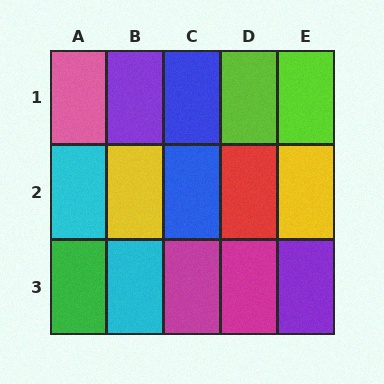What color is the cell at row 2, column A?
Cyan.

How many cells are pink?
1 cell is pink.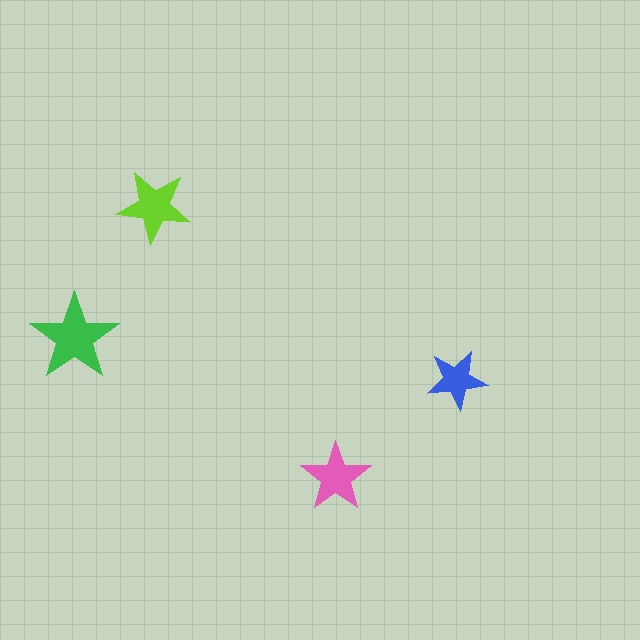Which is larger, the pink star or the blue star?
The pink one.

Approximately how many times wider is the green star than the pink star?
About 1.5 times wider.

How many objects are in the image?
There are 4 objects in the image.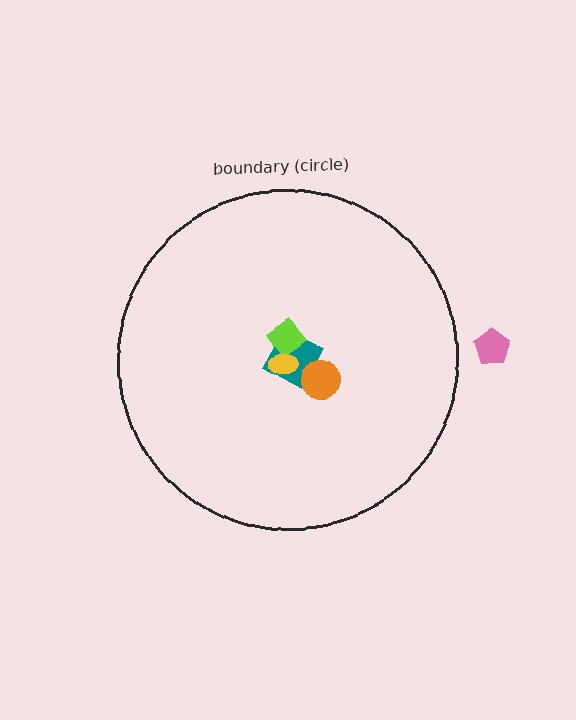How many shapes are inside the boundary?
4 inside, 1 outside.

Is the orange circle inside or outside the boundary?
Inside.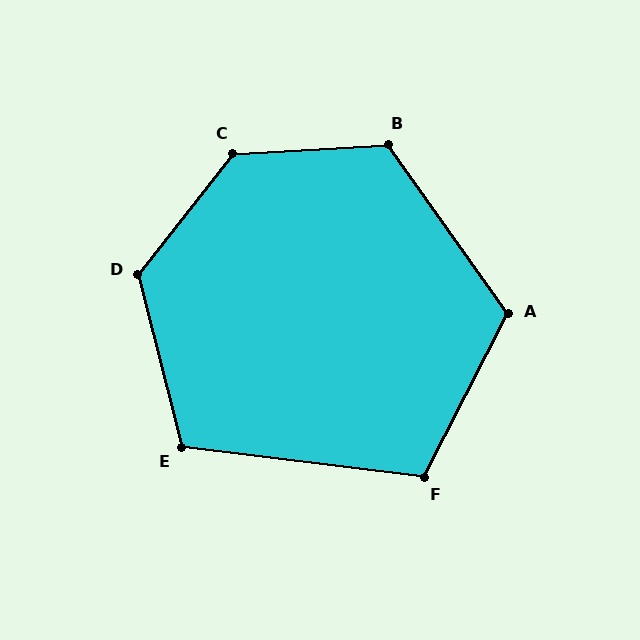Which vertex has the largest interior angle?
C, at approximately 131 degrees.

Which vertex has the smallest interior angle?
F, at approximately 110 degrees.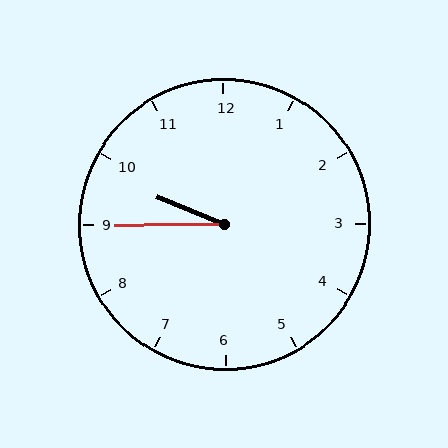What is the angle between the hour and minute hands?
Approximately 22 degrees.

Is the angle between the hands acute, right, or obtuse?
It is acute.